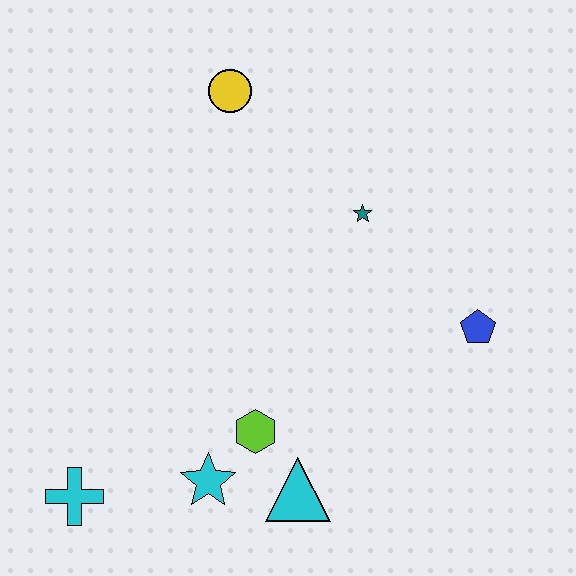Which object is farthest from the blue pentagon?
The cyan cross is farthest from the blue pentagon.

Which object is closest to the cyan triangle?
The lime hexagon is closest to the cyan triangle.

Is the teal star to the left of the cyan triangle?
No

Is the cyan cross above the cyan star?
No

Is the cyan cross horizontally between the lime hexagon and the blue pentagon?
No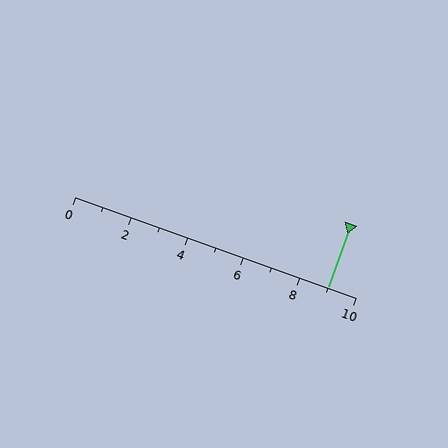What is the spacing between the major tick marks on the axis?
The major ticks are spaced 2 apart.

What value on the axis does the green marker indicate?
The marker indicates approximately 9.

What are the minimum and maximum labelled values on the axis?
The axis runs from 0 to 10.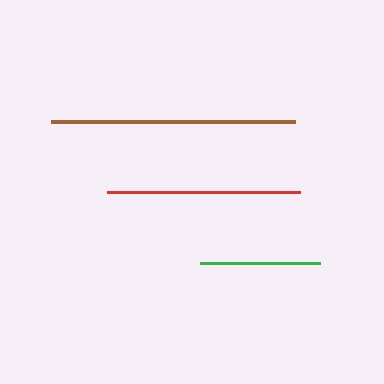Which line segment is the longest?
The brown line is the longest at approximately 244 pixels.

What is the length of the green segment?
The green segment is approximately 120 pixels long.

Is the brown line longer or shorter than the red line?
The brown line is longer than the red line.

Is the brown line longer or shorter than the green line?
The brown line is longer than the green line.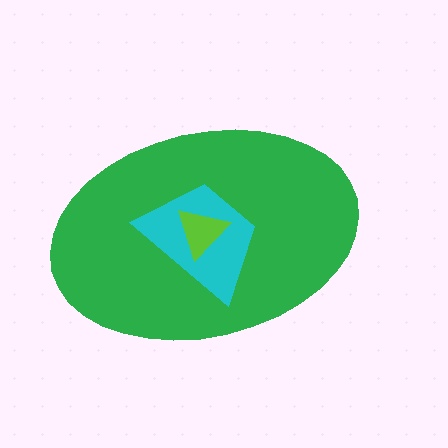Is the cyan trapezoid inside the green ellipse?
Yes.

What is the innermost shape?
The lime triangle.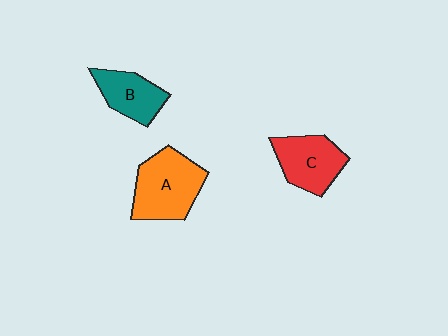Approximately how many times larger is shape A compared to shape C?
Approximately 1.3 times.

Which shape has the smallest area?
Shape B (teal).